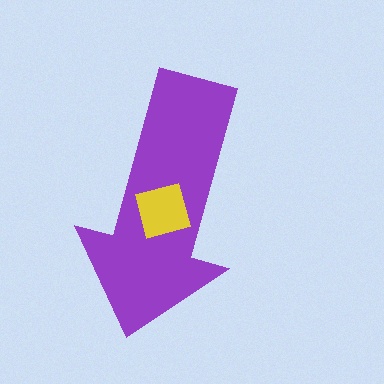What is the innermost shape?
The yellow square.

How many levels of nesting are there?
2.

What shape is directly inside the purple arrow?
The yellow square.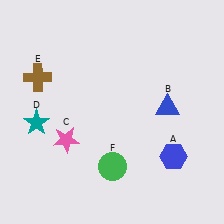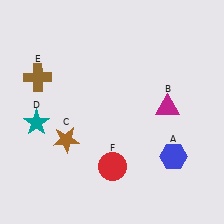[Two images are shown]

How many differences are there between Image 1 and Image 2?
There are 3 differences between the two images.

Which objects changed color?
B changed from blue to magenta. C changed from pink to brown. F changed from green to red.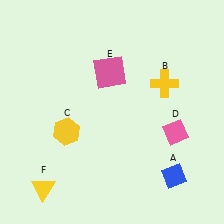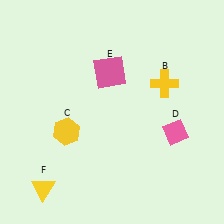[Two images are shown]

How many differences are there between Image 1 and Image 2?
There is 1 difference between the two images.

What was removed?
The blue diamond (A) was removed in Image 2.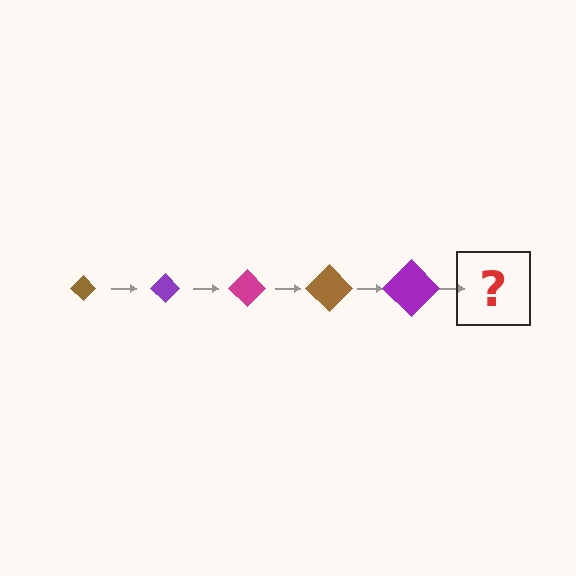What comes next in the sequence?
The next element should be a magenta diamond, larger than the previous one.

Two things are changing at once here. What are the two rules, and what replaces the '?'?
The two rules are that the diamond grows larger each step and the color cycles through brown, purple, and magenta. The '?' should be a magenta diamond, larger than the previous one.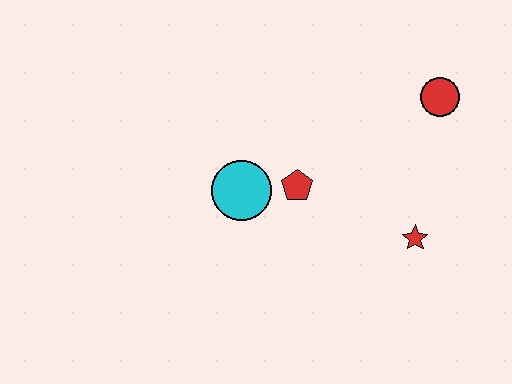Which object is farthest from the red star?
The cyan circle is farthest from the red star.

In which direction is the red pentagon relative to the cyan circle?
The red pentagon is to the right of the cyan circle.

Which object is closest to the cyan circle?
The red pentagon is closest to the cyan circle.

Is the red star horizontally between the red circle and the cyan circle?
Yes